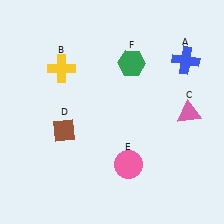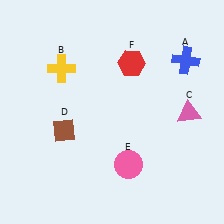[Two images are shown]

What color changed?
The hexagon (F) changed from green in Image 1 to red in Image 2.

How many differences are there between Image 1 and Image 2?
There is 1 difference between the two images.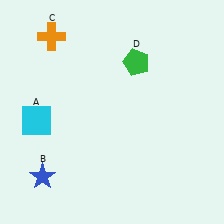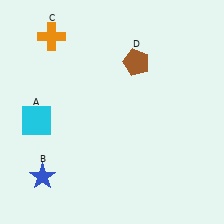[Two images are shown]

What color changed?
The pentagon (D) changed from green in Image 1 to brown in Image 2.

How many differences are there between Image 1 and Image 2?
There is 1 difference between the two images.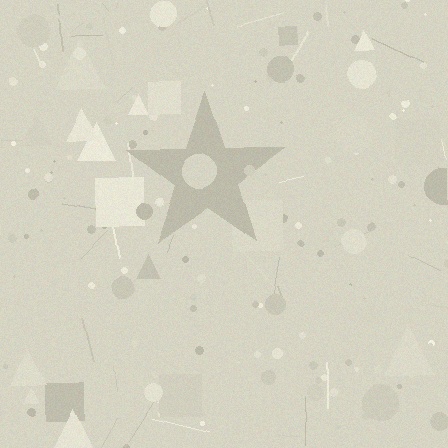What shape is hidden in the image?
A star is hidden in the image.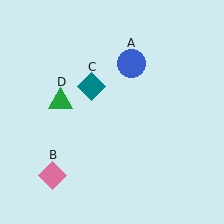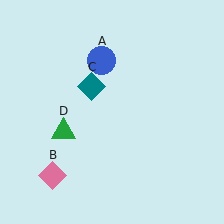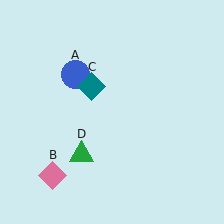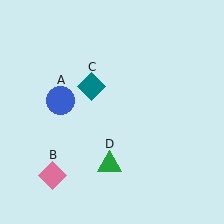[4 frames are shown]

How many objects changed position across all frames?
2 objects changed position: blue circle (object A), green triangle (object D).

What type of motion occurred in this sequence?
The blue circle (object A), green triangle (object D) rotated counterclockwise around the center of the scene.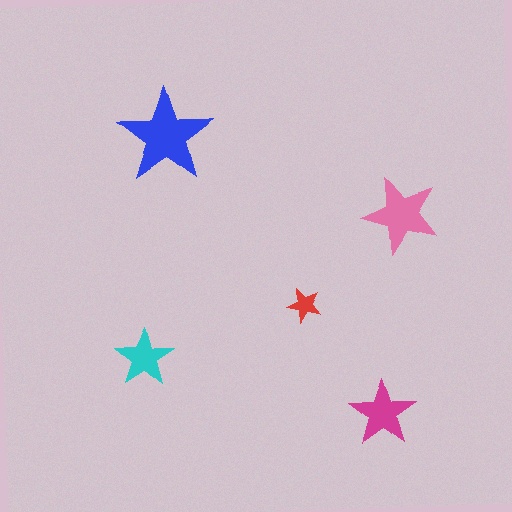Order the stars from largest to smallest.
the blue one, the pink one, the magenta one, the cyan one, the red one.